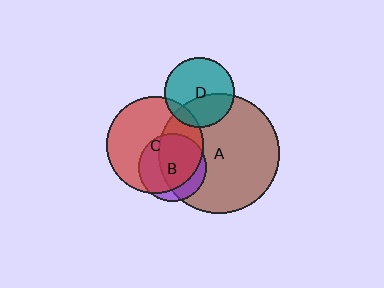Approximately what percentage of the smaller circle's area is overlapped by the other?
Approximately 35%.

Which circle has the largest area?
Circle A (brown).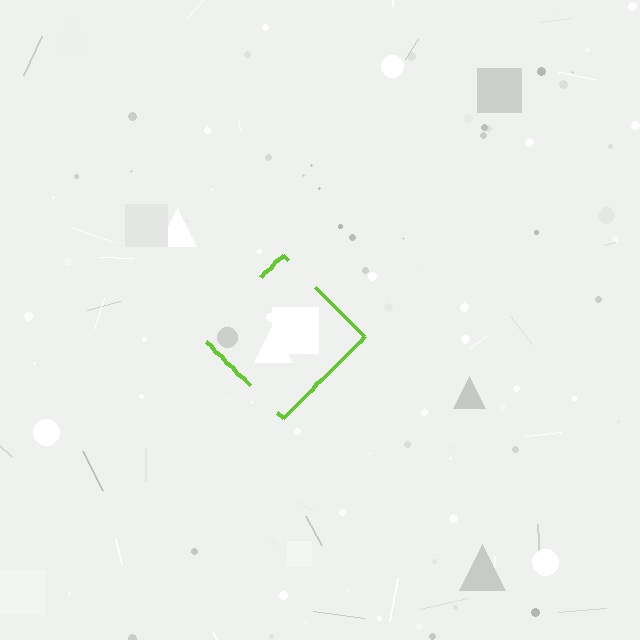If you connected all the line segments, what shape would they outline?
They would outline a diamond.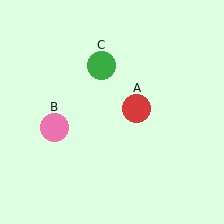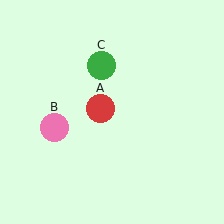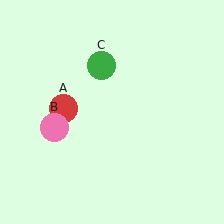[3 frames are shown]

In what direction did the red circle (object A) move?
The red circle (object A) moved left.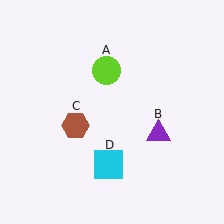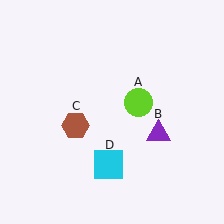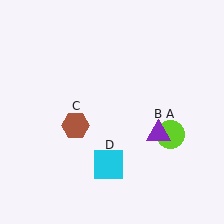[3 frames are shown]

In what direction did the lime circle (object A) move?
The lime circle (object A) moved down and to the right.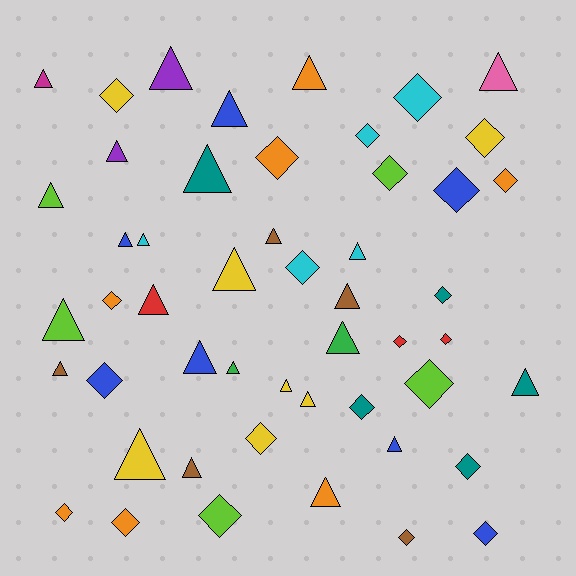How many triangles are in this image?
There are 27 triangles.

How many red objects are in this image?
There are 3 red objects.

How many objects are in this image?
There are 50 objects.